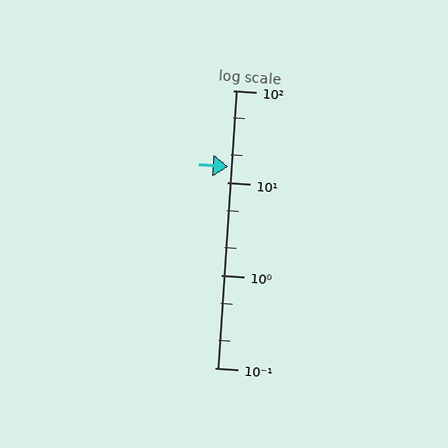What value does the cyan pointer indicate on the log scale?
The pointer indicates approximately 15.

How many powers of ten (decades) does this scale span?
The scale spans 3 decades, from 0.1 to 100.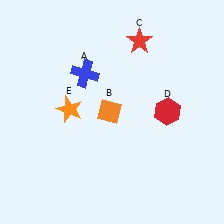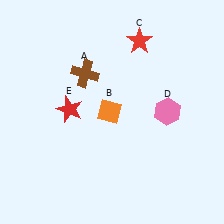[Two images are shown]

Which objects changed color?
A changed from blue to brown. D changed from red to pink. E changed from orange to red.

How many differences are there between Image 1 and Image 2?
There are 3 differences between the two images.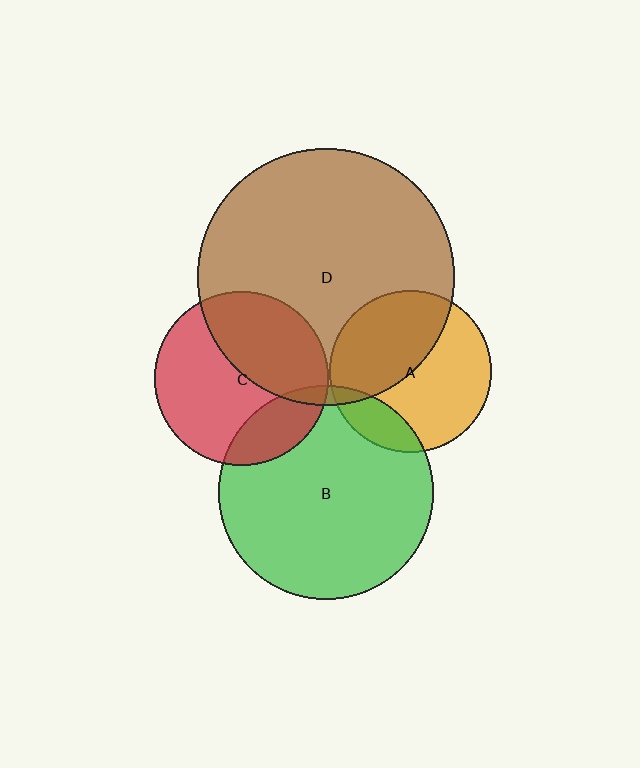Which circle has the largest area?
Circle D (brown).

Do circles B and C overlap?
Yes.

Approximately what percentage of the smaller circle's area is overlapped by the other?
Approximately 20%.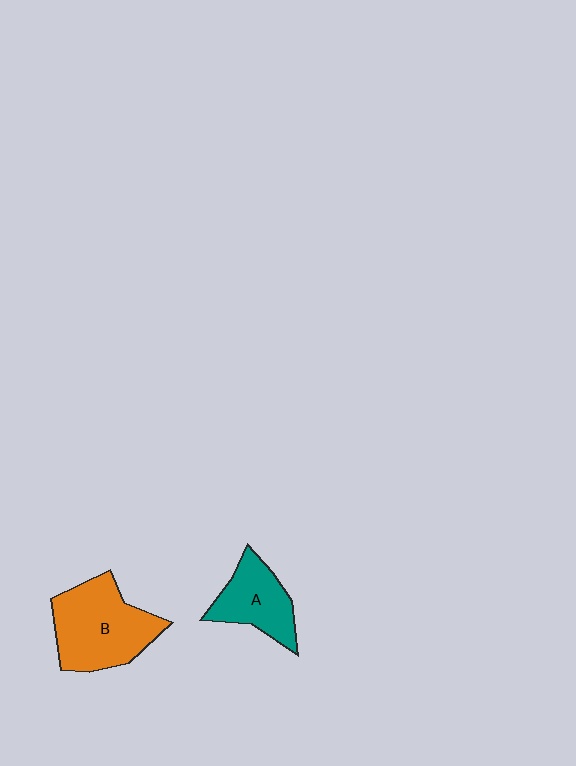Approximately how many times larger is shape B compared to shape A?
Approximately 1.6 times.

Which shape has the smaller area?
Shape A (teal).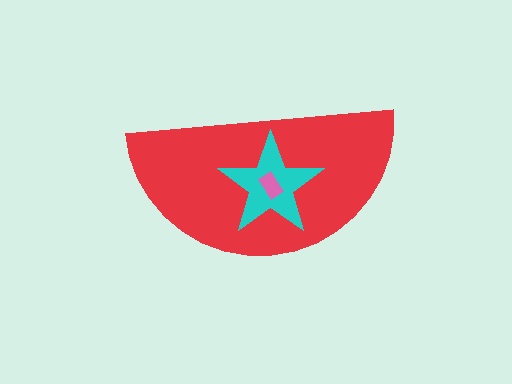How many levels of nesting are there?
3.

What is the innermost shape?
The pink rectangle.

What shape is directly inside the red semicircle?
The cyan star.